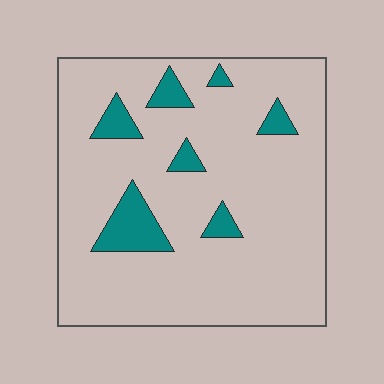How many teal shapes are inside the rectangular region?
7.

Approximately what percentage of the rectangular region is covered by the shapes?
Approximately 10%.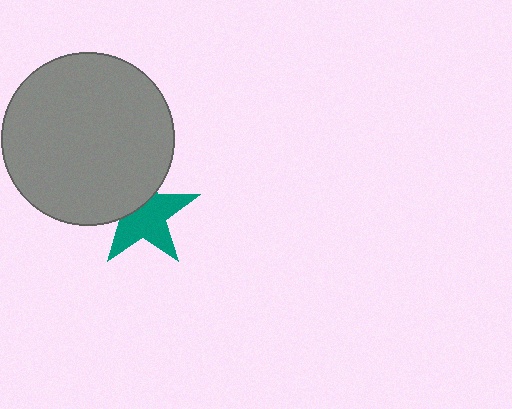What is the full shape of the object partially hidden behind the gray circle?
The partially hidden object is a teal star.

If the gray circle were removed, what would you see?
You would see the complete teal star.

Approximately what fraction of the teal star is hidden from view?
Roughly 38% of the teal star is hidden behind the gray circle.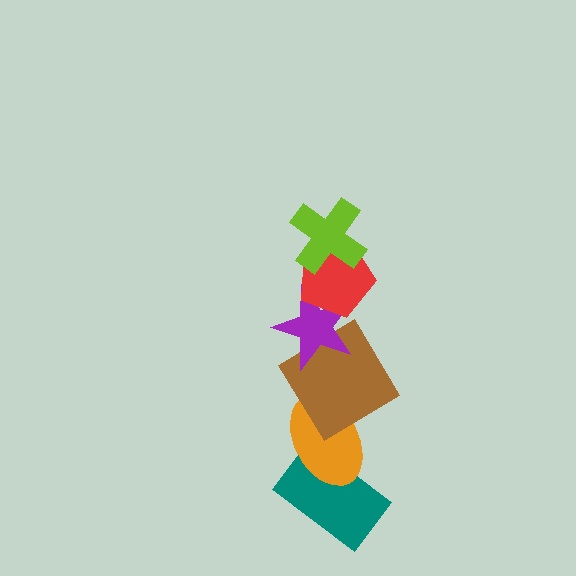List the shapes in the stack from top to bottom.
From top to bottom: the lime cross, the red pentagon, the purple star, the brown diamond, the orange ellipse, the teal rectangle.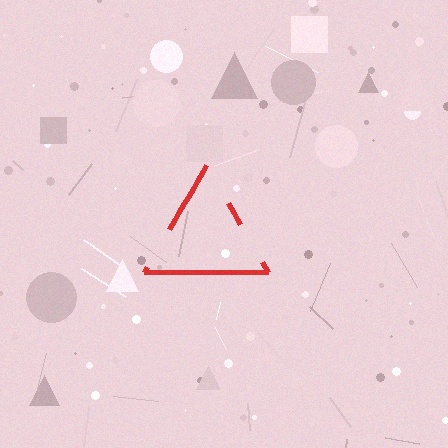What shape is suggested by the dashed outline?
The dashed outline suggests a triangle.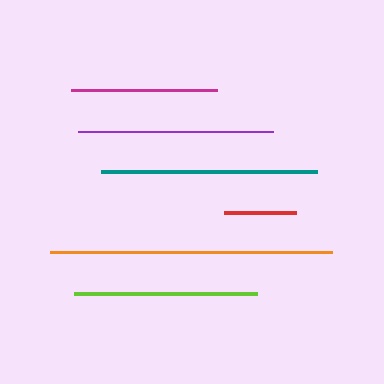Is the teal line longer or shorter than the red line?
The teal line is longer than the red line.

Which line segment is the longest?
The orange line is the longest at approximately 281 pixels.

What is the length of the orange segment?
The orange segment is approximately 281 pixels long.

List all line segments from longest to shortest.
From longest to shortest: orange, teal, purple, lime, magenta, red.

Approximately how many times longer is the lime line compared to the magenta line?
The lime line is approximately 1.3 times the length of the magenta line.